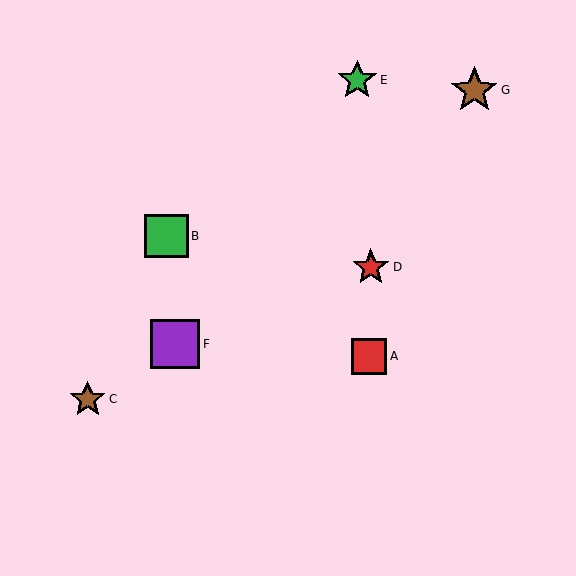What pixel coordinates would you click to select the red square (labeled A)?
Click at (369, 356) to select the red square A.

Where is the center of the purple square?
The center of the purple square is at (175, 344).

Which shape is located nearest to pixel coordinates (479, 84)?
The brown star (labeled G) at (474, 90) is nearest to that location.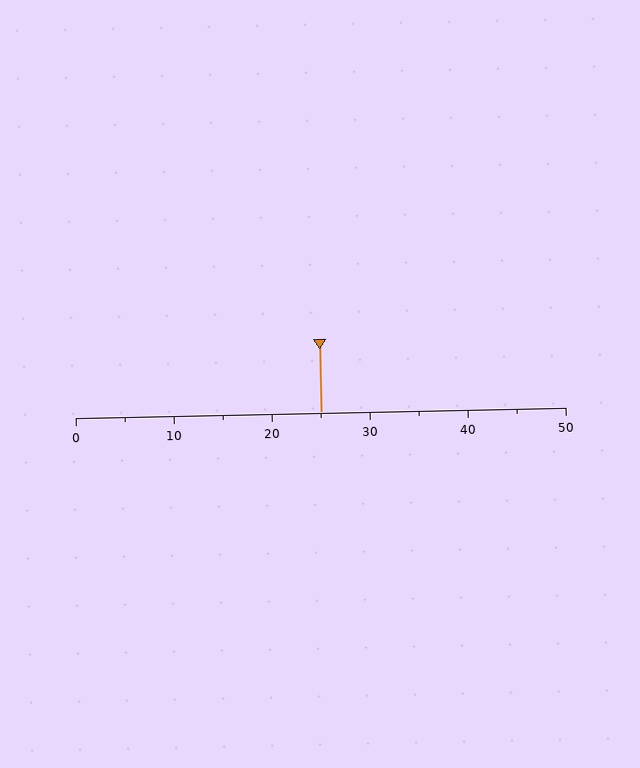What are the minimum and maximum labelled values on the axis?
The axis runs from 0 to 50.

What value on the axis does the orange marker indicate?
The marker indicates approximately 25.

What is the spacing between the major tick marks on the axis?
The major ticks are spaced 10 apart.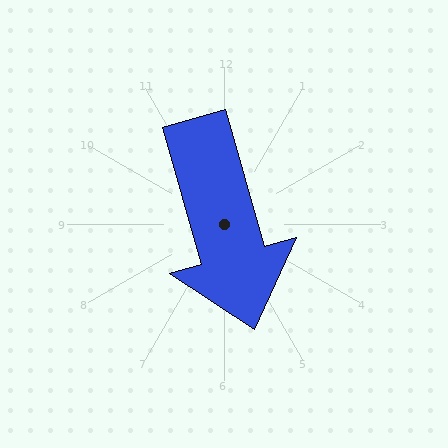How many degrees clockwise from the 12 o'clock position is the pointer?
Approximately 164 degrees.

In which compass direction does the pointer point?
South.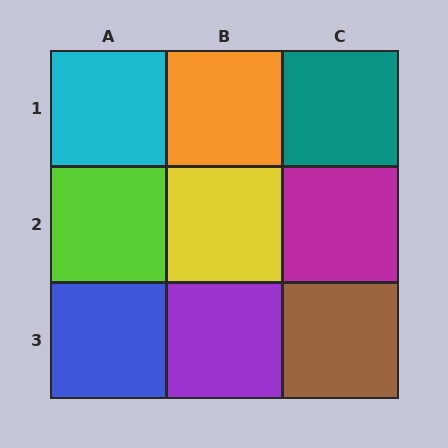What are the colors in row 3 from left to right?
Blue, purple, brown.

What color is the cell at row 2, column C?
Magenta.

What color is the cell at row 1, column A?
Cyan.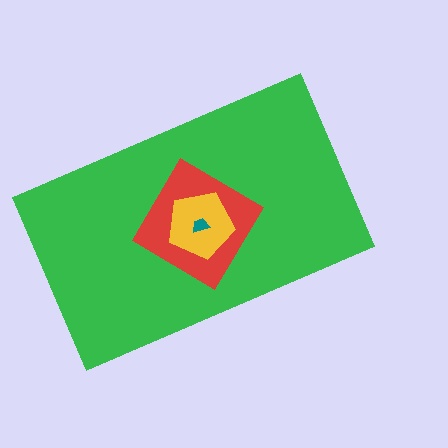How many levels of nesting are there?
4.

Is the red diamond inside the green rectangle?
Yes.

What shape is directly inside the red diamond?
The yellow pentagon.